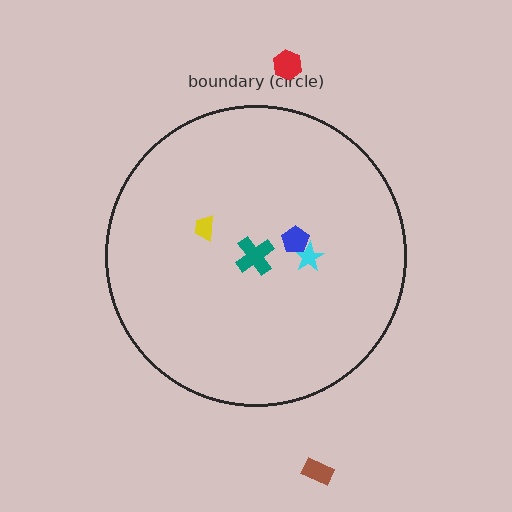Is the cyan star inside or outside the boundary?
Inside.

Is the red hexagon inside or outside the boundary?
Outside.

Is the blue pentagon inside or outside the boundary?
Inside.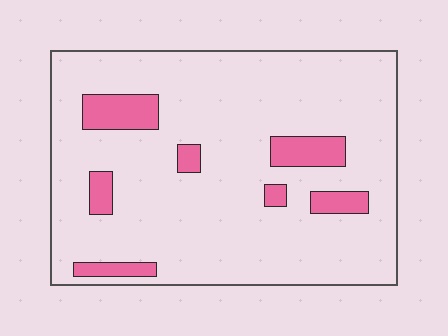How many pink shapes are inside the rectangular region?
7.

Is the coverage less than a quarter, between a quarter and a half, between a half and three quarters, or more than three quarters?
Less than a quarter.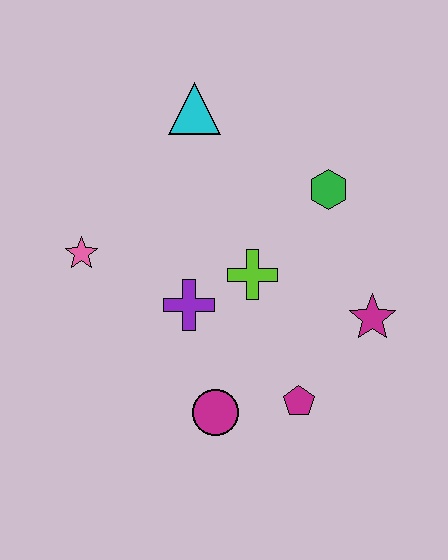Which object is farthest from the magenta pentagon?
The cyan triangle is farthest from the magenta pentagon.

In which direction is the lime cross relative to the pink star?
The lime cross is to the right of the pink star.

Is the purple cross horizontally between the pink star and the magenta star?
Yes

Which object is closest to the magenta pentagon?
The magenta circle is closest to the magenta pentagon.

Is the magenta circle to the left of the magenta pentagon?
Yes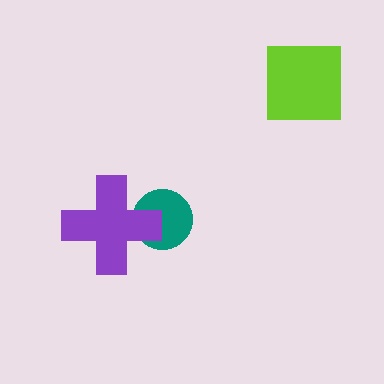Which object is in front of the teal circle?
The purple cross is in front of the teal circle.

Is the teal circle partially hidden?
Yes, it is partially covered by another shape.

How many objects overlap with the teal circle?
1 object overlaps with the teal circle.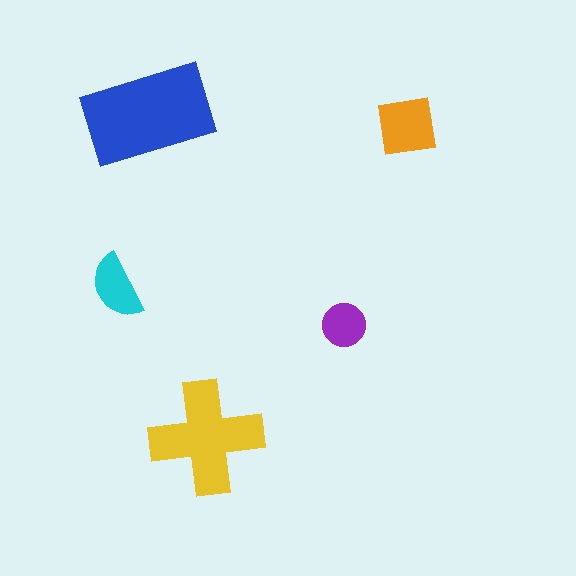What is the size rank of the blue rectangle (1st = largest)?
1st.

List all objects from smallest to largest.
The purple circle, the cyan semicircle, the orange square, the yellow cross, the blue rectangle.